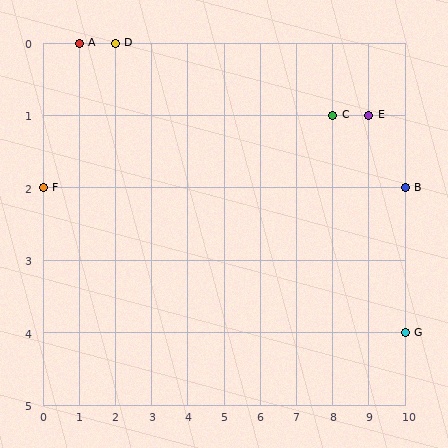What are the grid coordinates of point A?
Point A is at grid coordinates (1, 0).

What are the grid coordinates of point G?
Point G is at grid coordinates (10, 4).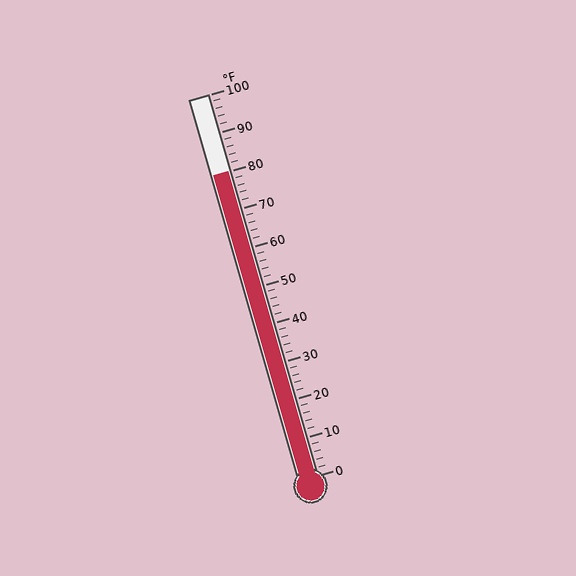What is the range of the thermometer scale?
The thermometer scale ranges from 0°F to 100°F.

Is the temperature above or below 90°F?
The temperature is below 90°F.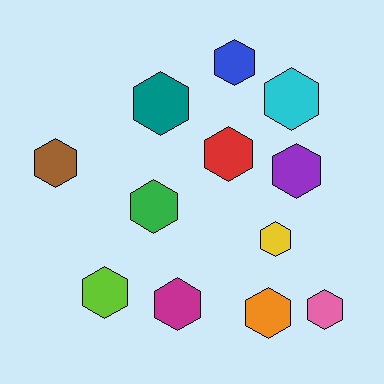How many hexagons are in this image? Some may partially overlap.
There are 12 hexagons.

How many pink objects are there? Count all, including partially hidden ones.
There is 1 pink object.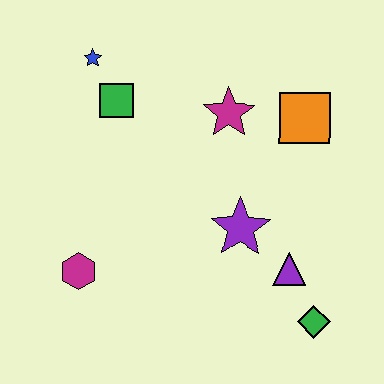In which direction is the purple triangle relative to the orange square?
The purple triangle is below the orange square.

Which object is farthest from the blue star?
The green diamond is farthest from the blue star.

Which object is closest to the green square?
The blue star is closest to the green square.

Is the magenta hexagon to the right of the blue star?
No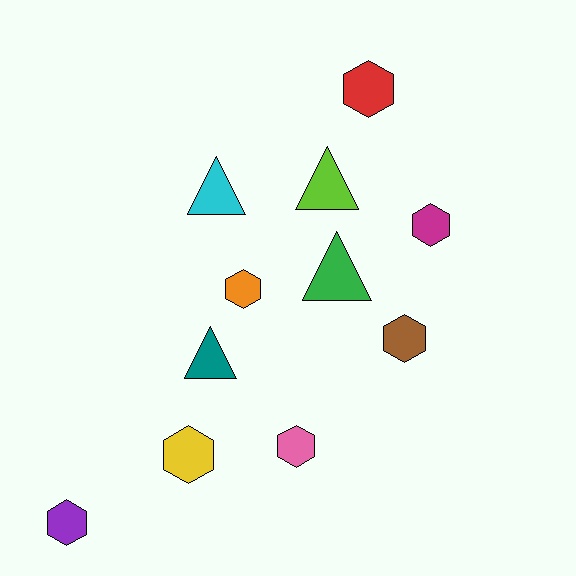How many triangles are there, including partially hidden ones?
There are 4 triangles.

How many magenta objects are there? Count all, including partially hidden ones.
There is 1 magenta object.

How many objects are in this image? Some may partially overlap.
There are 11 objects.